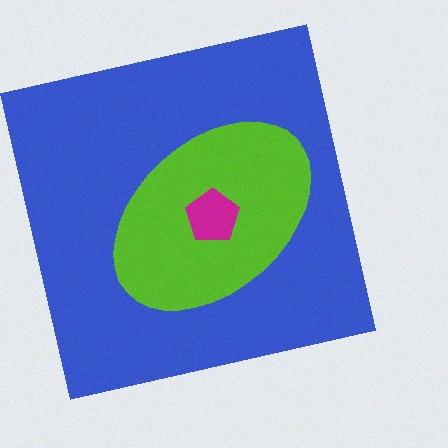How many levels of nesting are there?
3.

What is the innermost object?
The magenta pentagon.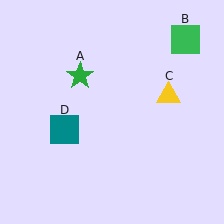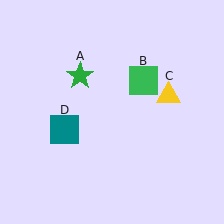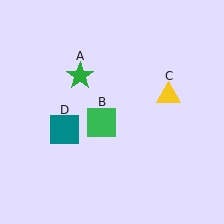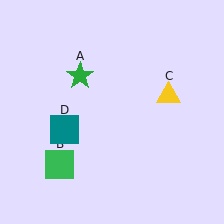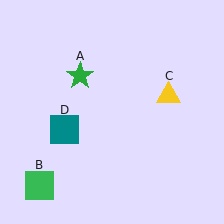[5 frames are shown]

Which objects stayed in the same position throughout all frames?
Green star (object A) and yellow triangle (object C) and teal square (object D) remained stationary.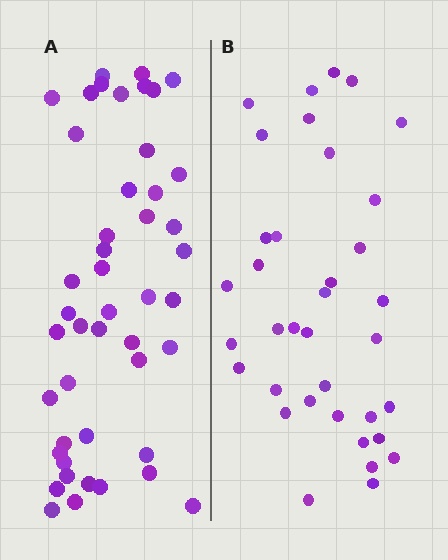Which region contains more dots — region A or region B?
Region A (the left region) has more dots.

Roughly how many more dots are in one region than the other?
Region A has roughly 10 or so more dots than region B.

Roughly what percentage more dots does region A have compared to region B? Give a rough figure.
About 30% more.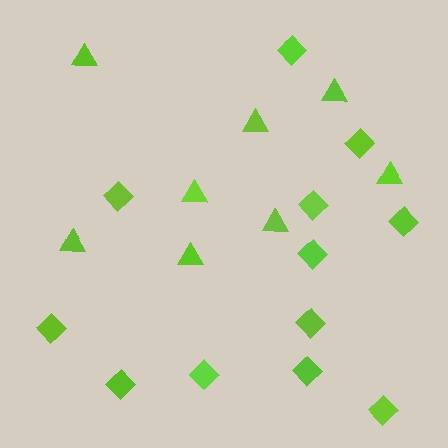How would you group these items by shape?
There are 2 groups: one group of diamonds (12) and one group of triangles (8).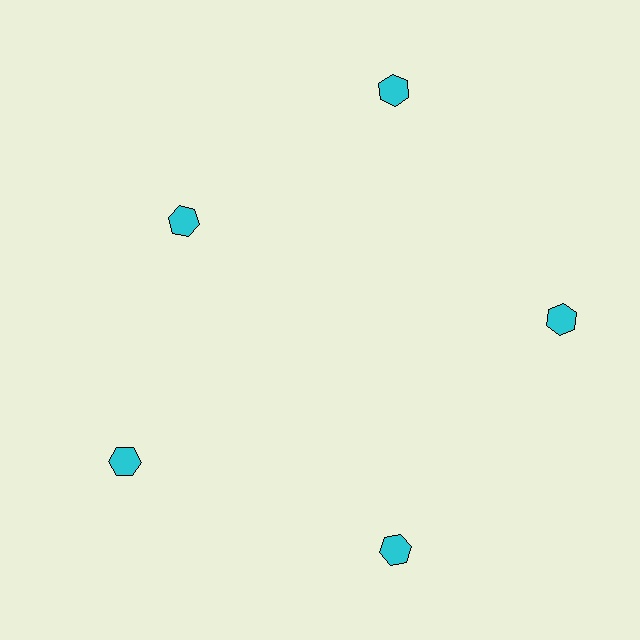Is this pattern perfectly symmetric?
No. The 5 cyan hexagons are arranged in a ring, but one element near the 10 o'clock position is pulled inward toward the center, breaking the 5-fold rotational symmetry.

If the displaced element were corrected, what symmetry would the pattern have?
It would have 5-fold rotational symmetry — the pattern would map onto itself every 72 degrees.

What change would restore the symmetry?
The symmetry would be restored by moving it outward, back onto the ring so that all 5 hexagons sit at equal angles and equal distance from the center.